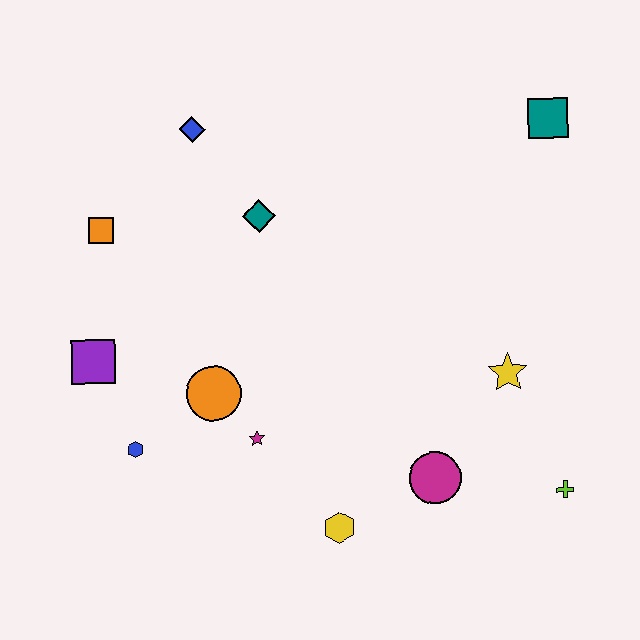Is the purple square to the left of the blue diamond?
Yes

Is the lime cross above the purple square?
No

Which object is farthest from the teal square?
The blue hexagon is farthest from the teal square.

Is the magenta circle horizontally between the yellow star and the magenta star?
Yes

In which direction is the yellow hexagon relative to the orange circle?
The yellow hexagon is below the orange circle.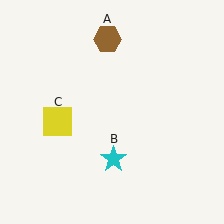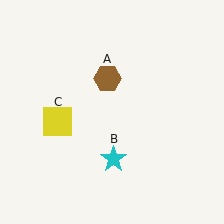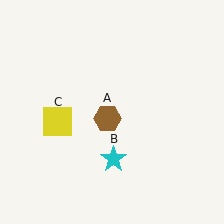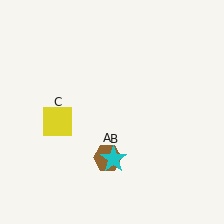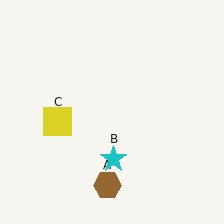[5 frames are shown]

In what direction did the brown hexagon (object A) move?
The brown hexagon (object A) moved down.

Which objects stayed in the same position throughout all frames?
Cyan star (object B) and yellow square (object C) remained stationary.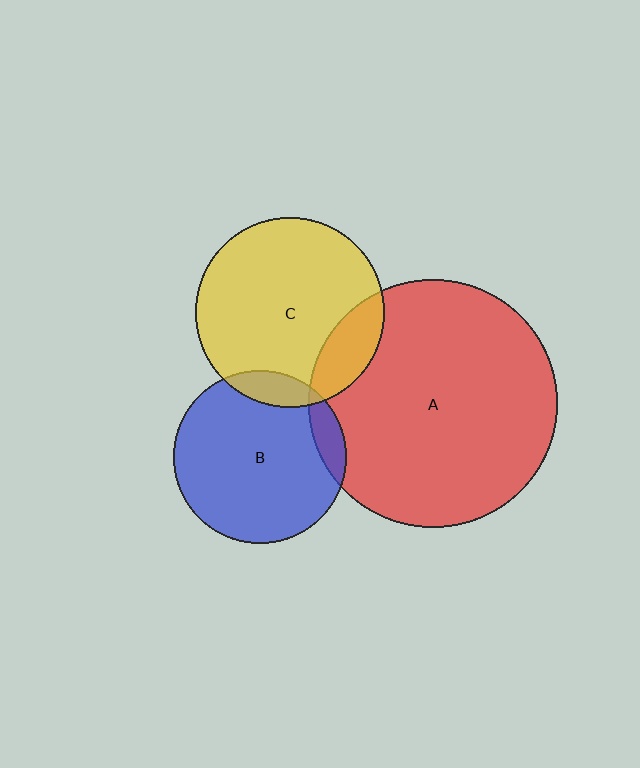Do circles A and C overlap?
Yes.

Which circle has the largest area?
Circle A (red).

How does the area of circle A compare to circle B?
Approximately 2.1 times.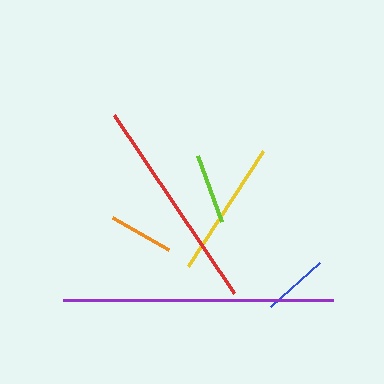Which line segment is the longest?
The purple line is the longest at approximately 270 pixels.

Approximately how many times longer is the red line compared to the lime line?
The red line is approximately 3.1 times the length of the lime line.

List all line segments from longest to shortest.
From longest to shortest: purple, red, yellow, lime, blue, orange.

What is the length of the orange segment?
The orange segment is approximately 65 pixels long.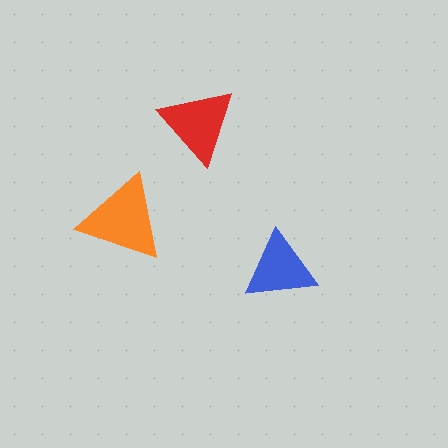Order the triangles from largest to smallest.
the orange one, the red one, the blue one.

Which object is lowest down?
The blue triangle is bottommost.